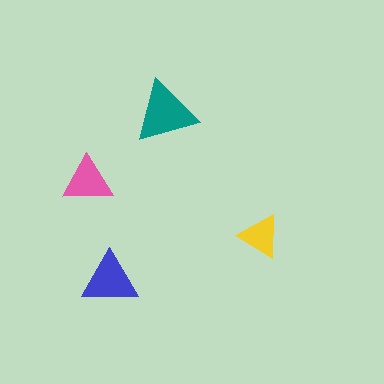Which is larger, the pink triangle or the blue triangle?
The blue one.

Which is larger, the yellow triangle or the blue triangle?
The blue one.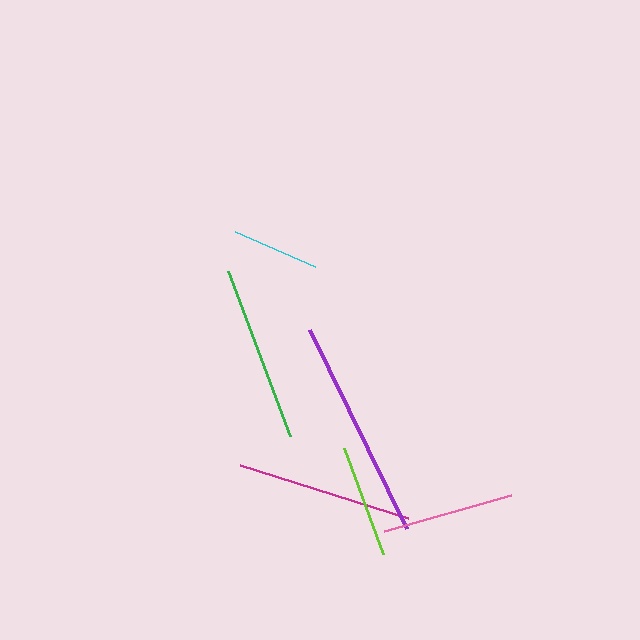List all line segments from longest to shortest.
From longest to shortest: purple, magenta, green, pink, lime, cyan.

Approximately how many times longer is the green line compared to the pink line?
The green line is approximately 1.3 times the length of the pink line.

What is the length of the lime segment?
The lime segment is approximately 113 pixels long.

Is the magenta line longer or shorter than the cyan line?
The magenta line is longer than the cyan line.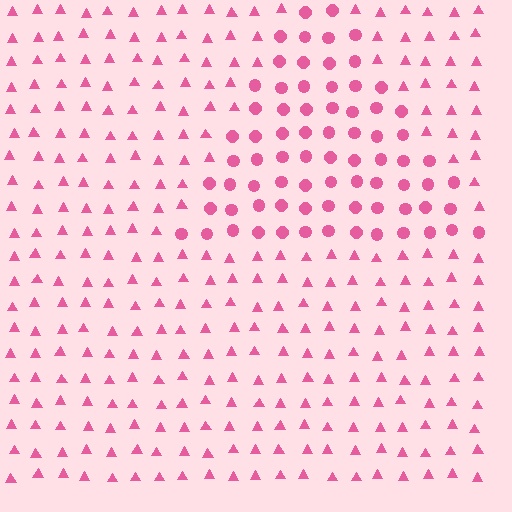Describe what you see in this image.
The image is filled with small pink elements arranged in a uniform grid. A triangle-shaped region contains circles, while the surrounding area contains triangles. The boundary is defined purely by the change in element shape.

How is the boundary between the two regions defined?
The boundary is defined by a change in element shape: circles inside vs. triangles outside. All elements share the same color and spacing.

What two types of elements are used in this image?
The image uses circles inside the triangle region and triangles outside it.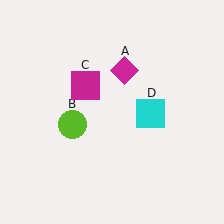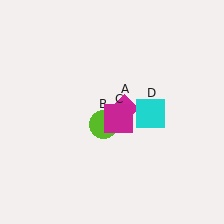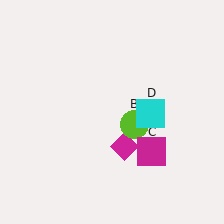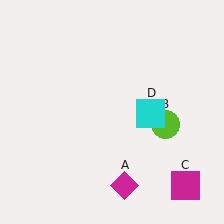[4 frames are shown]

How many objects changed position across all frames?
3 objects changed position: magenta diamond (object A), lime circle (object B), magenta square (object C).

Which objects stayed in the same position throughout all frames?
Cyan square (object D) remained stationary.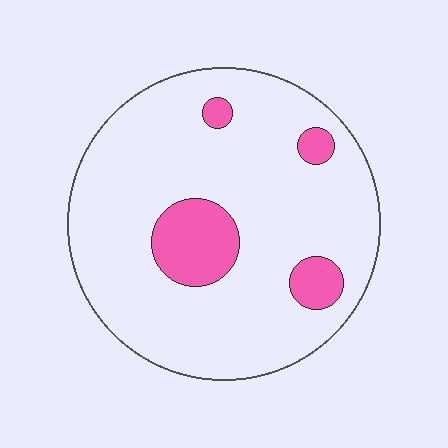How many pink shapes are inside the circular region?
4.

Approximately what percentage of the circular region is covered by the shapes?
Approximately 15%.